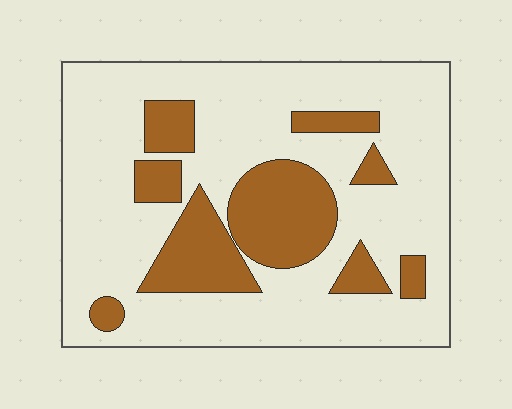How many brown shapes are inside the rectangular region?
9.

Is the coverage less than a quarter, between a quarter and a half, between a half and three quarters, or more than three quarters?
Between a quarter and a half.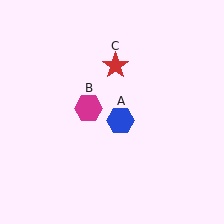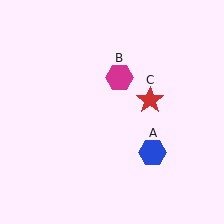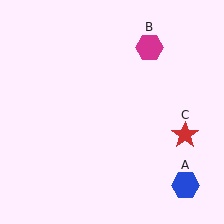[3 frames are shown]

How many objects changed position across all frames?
3 objects changed position: blue hexagon (object A), magenta hexagon (object B), red star (object C).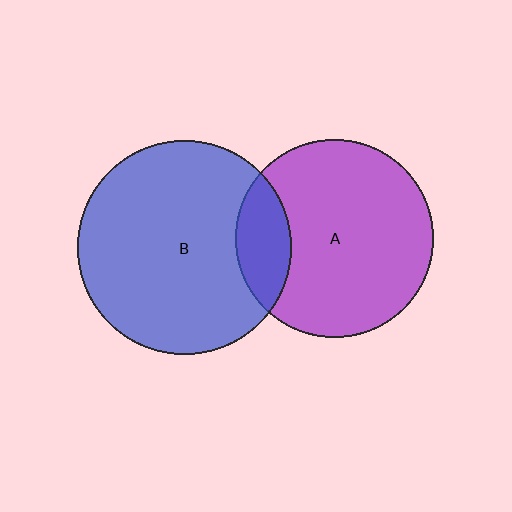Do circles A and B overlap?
Yes.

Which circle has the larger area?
Circle B (blue).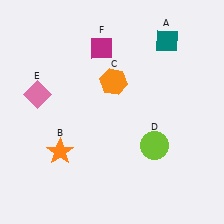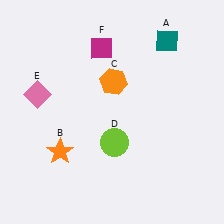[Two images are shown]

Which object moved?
The lime circle (D) moved left.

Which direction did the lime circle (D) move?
The lime circle (D) moved left.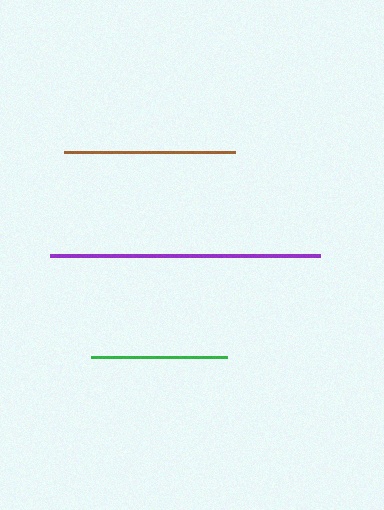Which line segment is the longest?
The purple line is the longest at approximately 270 pixels.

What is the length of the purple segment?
The purple segment is approximately 270 pixels long.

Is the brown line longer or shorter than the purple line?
The purple line is longer than the brown line.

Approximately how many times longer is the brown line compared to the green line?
The brown line is approximately 1.3 times the length of the green line.